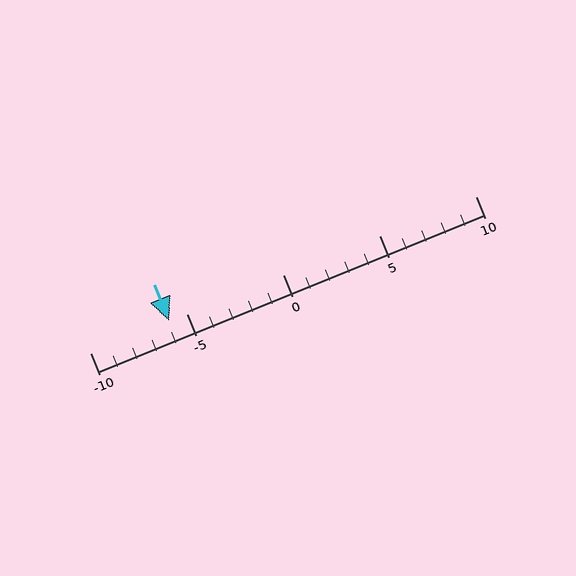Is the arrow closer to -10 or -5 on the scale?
The arrow is closer to -5.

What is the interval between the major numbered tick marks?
The major tick marks are spaced 5 units apart.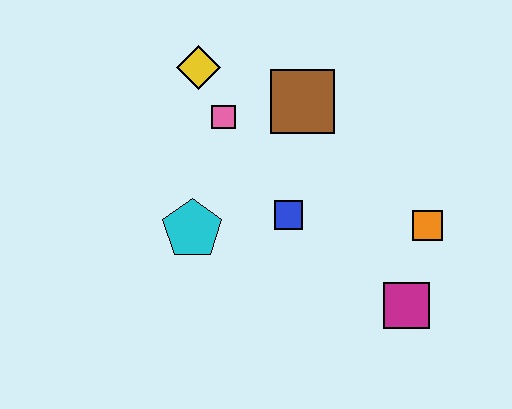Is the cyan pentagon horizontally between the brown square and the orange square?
No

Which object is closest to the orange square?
The magenta square is closest to the orange square.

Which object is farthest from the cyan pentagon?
The orange square is farthest from the cyan pentagon.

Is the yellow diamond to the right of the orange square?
No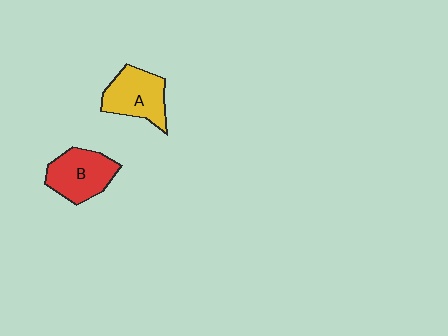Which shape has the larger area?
Shape B (red).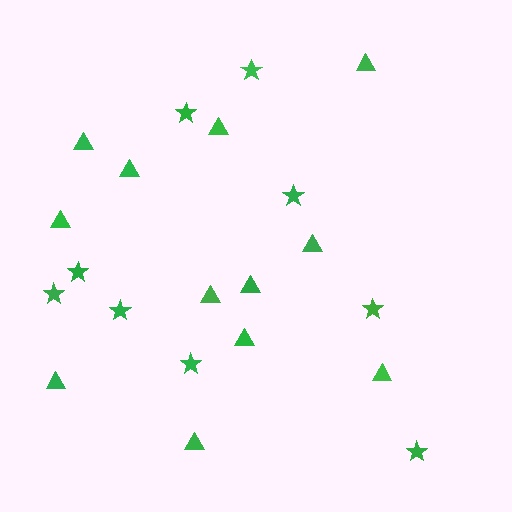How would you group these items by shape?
There are 2 groups: one group of stars (9) and one group of triangles (12).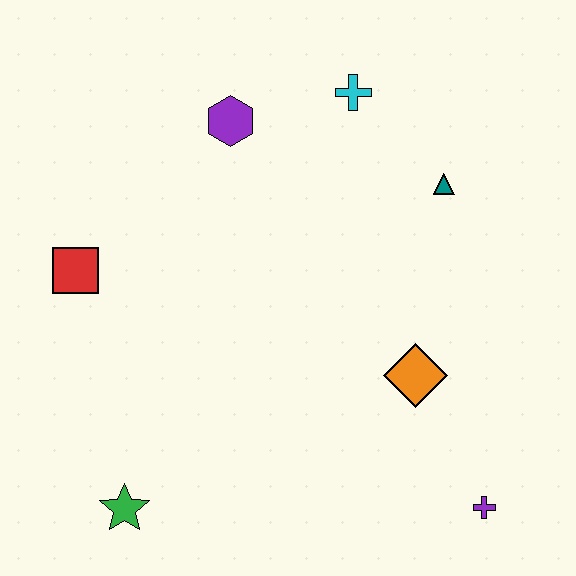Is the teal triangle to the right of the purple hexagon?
Yes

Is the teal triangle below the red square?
No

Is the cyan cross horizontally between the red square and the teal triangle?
Yes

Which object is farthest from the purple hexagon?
The purple cross is farthest from the purple hexagon.